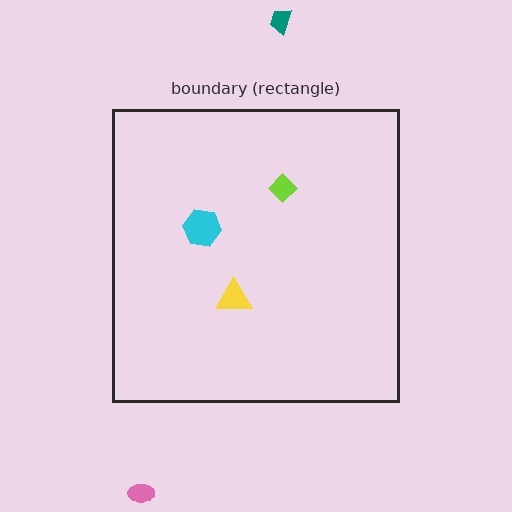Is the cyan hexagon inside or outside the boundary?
Inside.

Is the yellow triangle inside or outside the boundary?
Inside.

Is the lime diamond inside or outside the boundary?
Inside.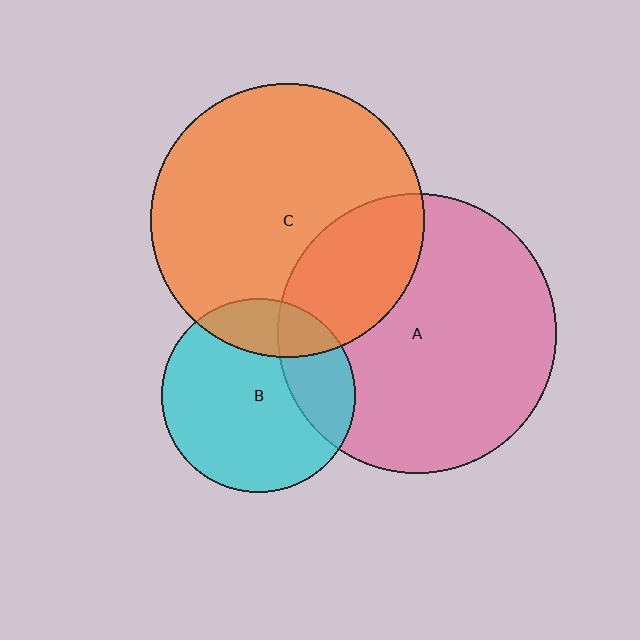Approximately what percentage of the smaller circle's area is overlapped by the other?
Approximately 25%.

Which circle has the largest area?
Circle A (pink).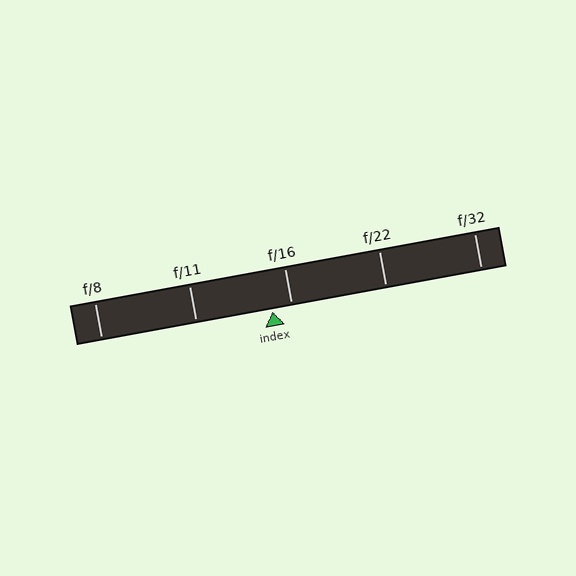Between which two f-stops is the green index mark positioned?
The index mark is between f/11 and f/16.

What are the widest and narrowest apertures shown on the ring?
The widest aperture shown is f/8 and the narrowest is f/32.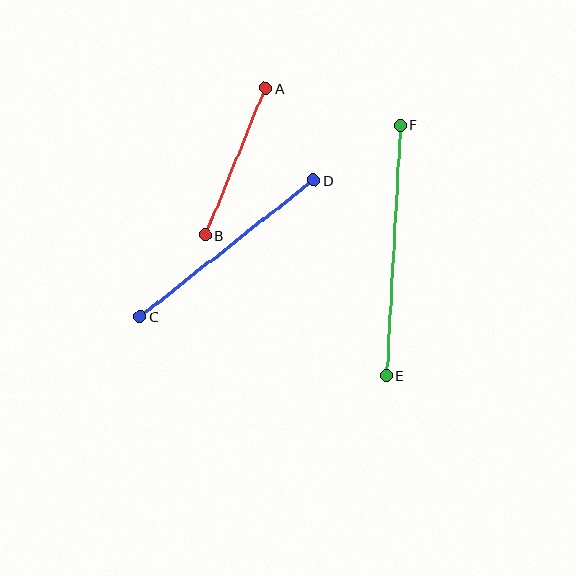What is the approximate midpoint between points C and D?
The midpoint is at approximately (227, 249) pixels.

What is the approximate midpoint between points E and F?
The midpoint is at approximately (393, 251) pixels.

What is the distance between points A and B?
The distance is approximately 159 pixels.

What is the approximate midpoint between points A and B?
The midpoint is at approximately (235, 162) pixels.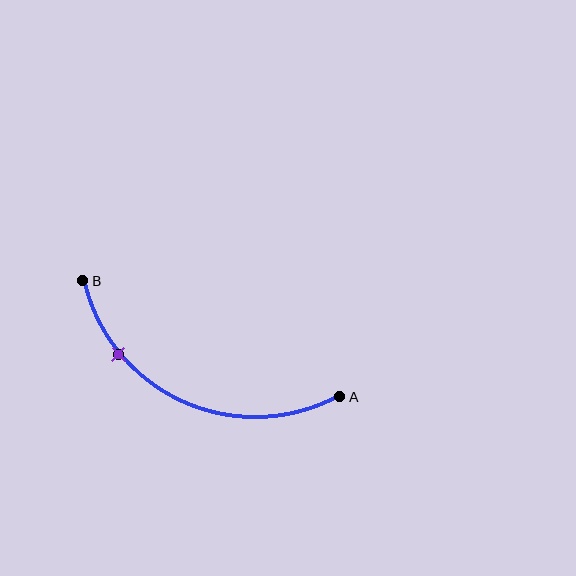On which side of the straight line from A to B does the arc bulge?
The arc bulges below the straight line connecting A and B.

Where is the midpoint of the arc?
The arc midpoint is the point on the curve farthest from the straight line joining A and B. It sits below that line.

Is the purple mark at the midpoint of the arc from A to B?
No. The purple mark lies on the arc but is closer to endpoint B. The arc midpoint would be at the point on the curve equidistant along the arc from both A and B.